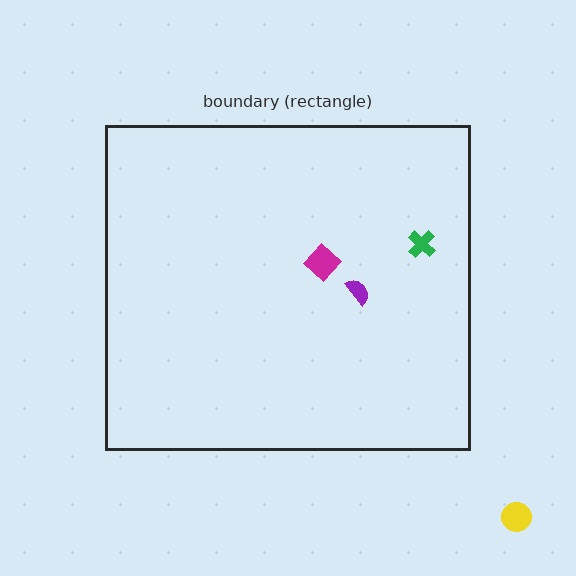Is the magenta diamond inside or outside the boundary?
Inside.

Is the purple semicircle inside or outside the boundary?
Inside.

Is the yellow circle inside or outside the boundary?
Outside.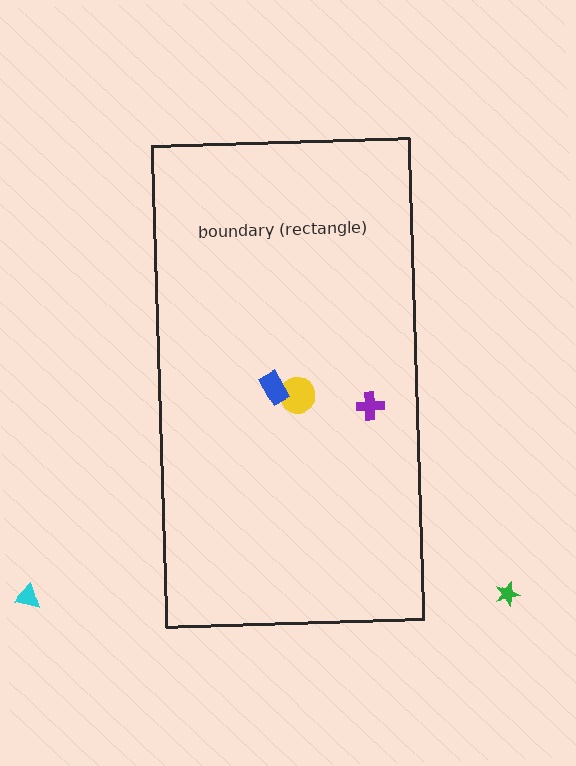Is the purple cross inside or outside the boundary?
Inside.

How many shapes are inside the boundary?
3 inside, 2 outside.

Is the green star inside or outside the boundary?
Outside.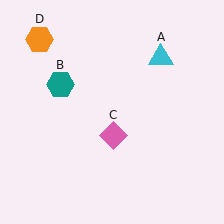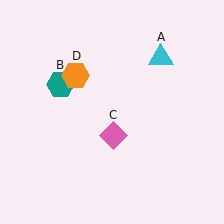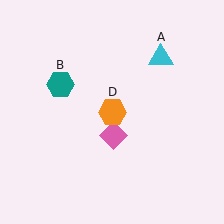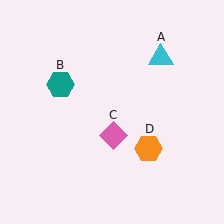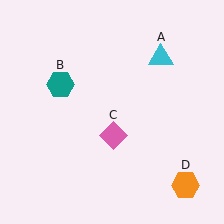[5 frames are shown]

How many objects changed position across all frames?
1 object changed position: orange hexagon (object D).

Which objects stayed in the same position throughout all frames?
Cyan triangle (object A) and teal hexagon (object B) and pink diamond (object C) remained stationary.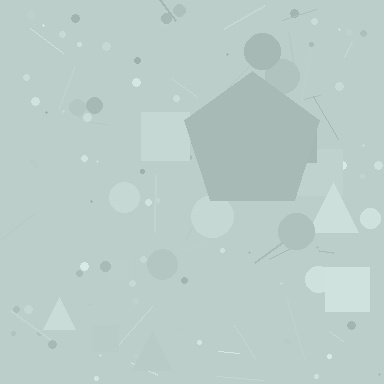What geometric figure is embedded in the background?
A pentagon is embedded in the background.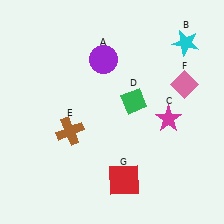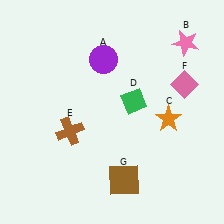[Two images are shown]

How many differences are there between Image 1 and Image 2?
There are 3 differences between the two images.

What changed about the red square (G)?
In Image 1, G is red. In Image 2, it changed to brown.